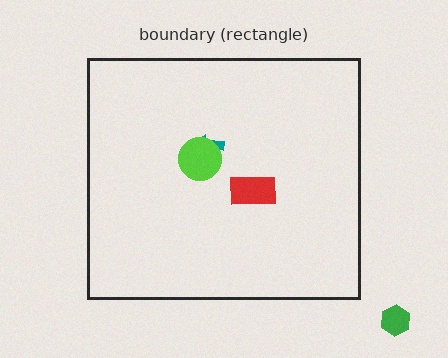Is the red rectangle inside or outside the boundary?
Inside.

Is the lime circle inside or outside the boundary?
Inside.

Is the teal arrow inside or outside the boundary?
Inside.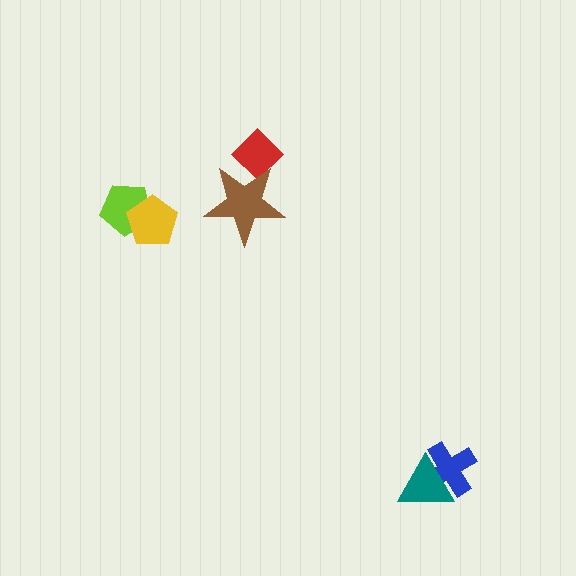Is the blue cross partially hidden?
Yes, it is partially covered by another shape.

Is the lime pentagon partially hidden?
Yes, it is partially covered by another shape.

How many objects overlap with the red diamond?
1 object overlaps with the red diamond.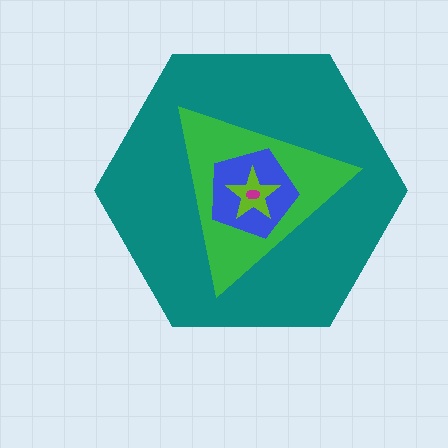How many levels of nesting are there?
5.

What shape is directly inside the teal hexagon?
The green triangle.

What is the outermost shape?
The teal hexagon.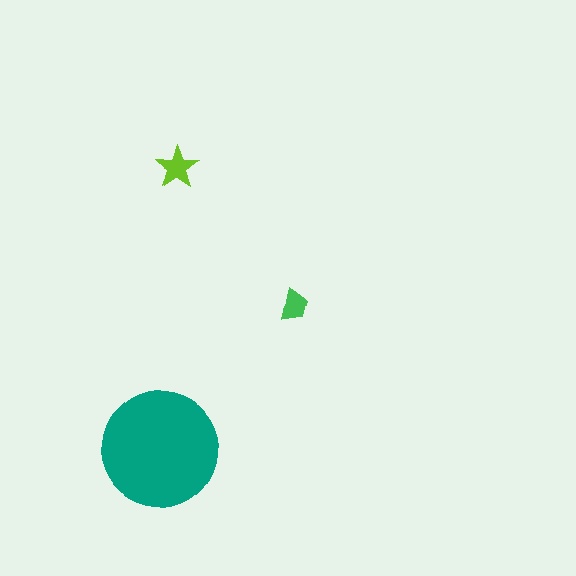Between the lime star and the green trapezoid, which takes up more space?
The lime star.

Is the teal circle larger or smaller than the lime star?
Larger.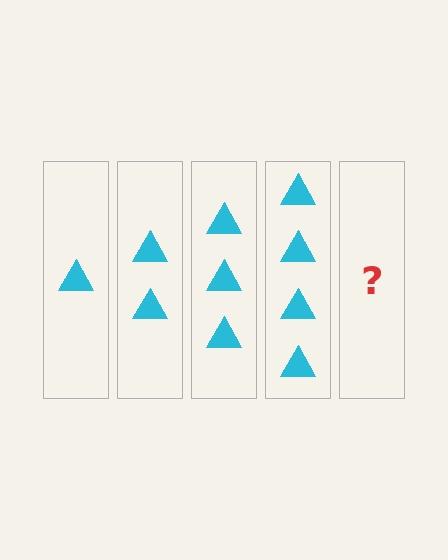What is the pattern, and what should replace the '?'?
The pattern is that each step adds one more triangle. The '?' should be 5 triangles.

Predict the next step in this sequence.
The next step is 5 triangles.